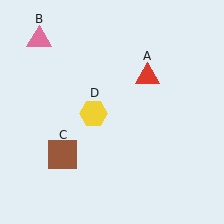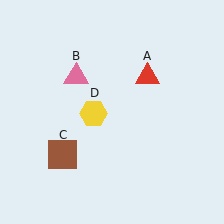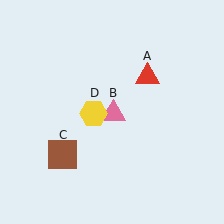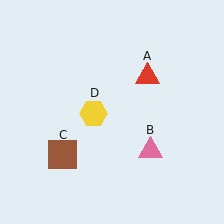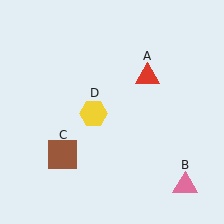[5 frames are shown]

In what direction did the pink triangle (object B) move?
The pink triangle (object B) moved down and to the right.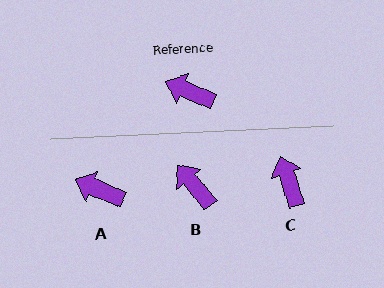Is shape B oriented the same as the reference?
No, it is off by about 28 degrees.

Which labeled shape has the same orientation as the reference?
A.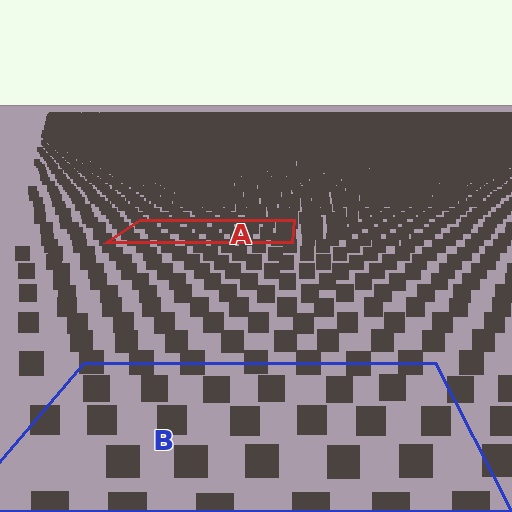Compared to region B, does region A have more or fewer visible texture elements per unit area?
Region A has more texture elements per unit area — they are packed more densely because it is farther away.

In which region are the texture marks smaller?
The texture marks are smaller in region A, because it is farther away.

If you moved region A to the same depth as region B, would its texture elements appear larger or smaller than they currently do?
They would appear larger. At a closer depth, the same texture elements are projected at a bigger on-screen size.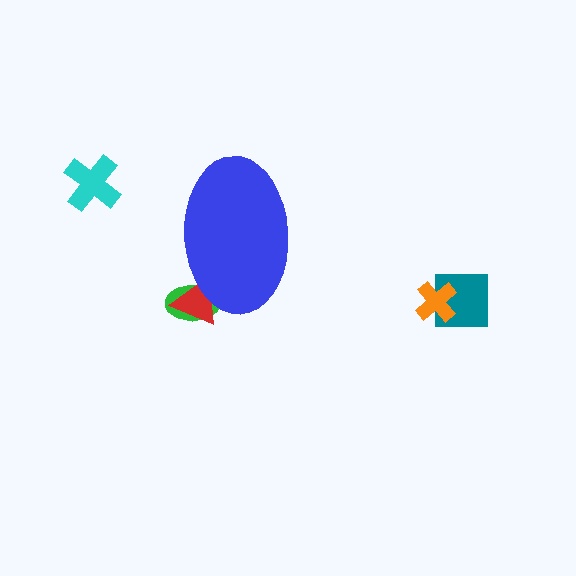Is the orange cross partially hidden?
No, the orange cross is fully visible.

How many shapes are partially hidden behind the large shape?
2 shapes are partially hidden.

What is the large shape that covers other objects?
A blue ellipse.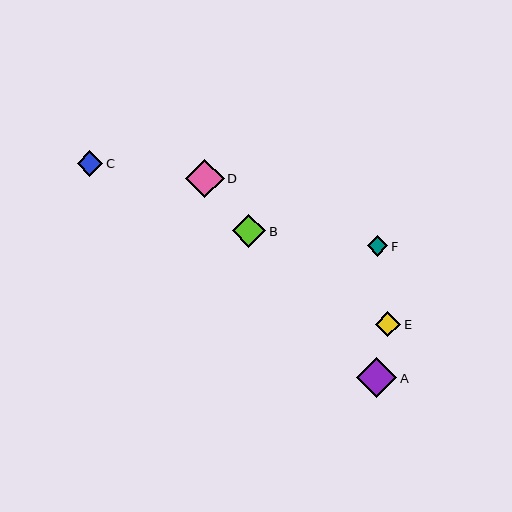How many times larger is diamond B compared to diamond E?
Diamond B is approximately 1.3 times the size of diamond E.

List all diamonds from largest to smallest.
From largest to smallest: A, D, B, C, E, F.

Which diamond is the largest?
Diamond A is the largest with a size of approximately 40 pixels.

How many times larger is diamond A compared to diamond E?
Diamond A is approximately 1.6 times the size of diamond E.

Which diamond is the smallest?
Diamond F is the smallest with a size of approximately 21 pixels.